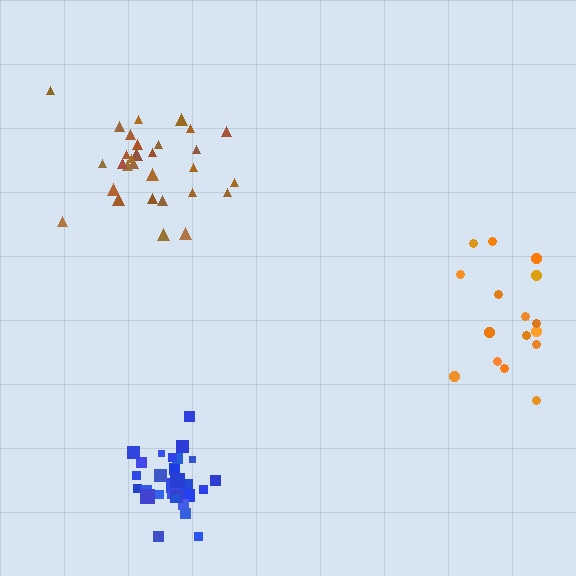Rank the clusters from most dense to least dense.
blue, brown, orange.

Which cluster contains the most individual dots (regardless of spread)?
Brown (30).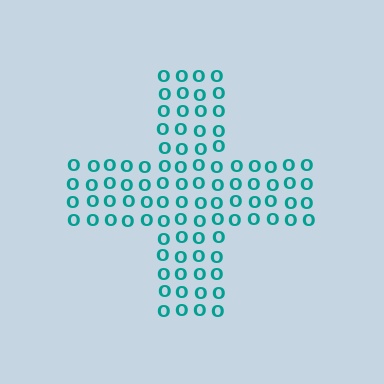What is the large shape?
The large shape is a cross.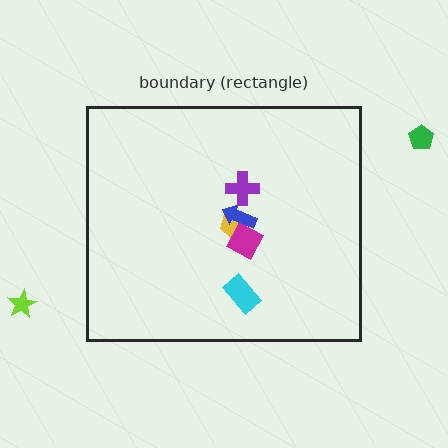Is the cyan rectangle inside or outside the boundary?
Inside.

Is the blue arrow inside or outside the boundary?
Inside.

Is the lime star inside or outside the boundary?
Outside.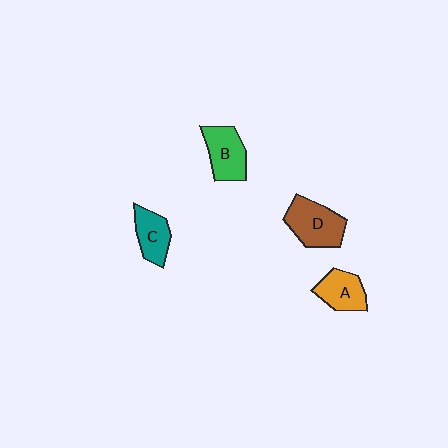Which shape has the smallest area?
Shape C (teal).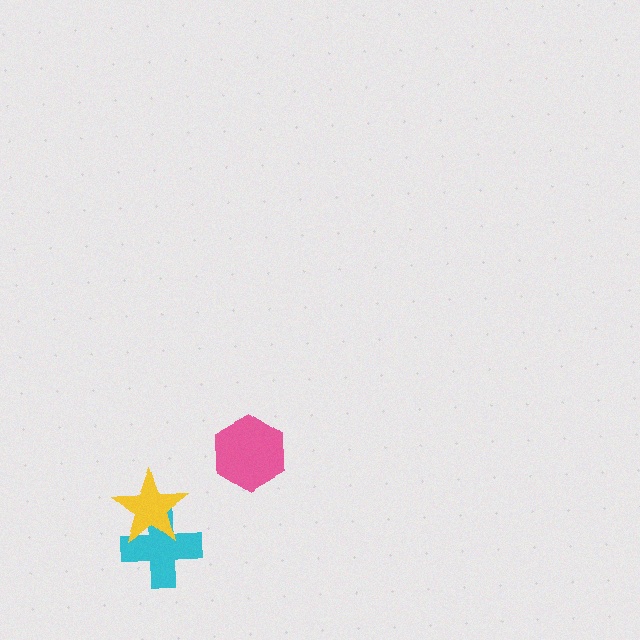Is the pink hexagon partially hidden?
No, no other shape covers it.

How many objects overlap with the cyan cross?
1 object overlaps with the cyan cross.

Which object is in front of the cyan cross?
The yellow star is in front of the cyan cross.